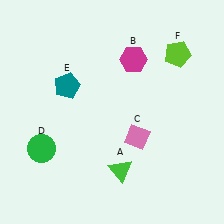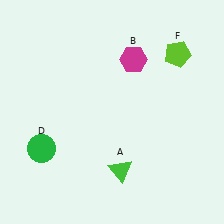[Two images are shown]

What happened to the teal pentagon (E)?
The teal pentagon (E) was removed in Image 2. It was in the top-left area of Image 1.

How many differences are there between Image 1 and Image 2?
There are 2 differences between the two images.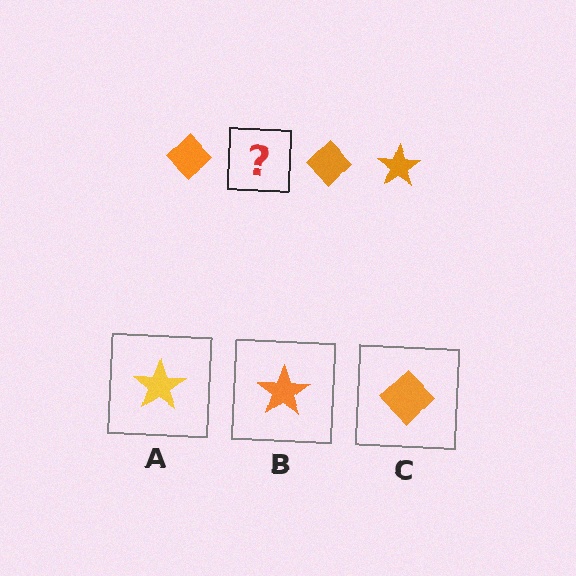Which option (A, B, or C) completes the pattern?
B.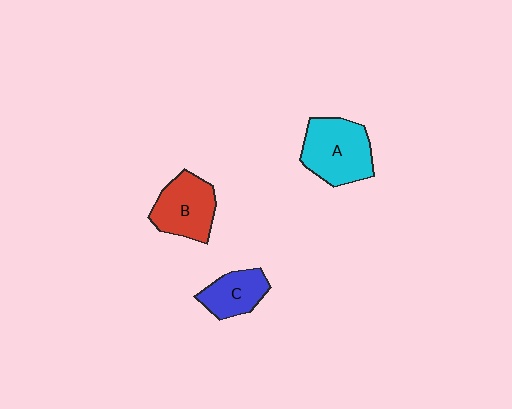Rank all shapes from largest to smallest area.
From largest to smallest: A (cyan), B (red), C (blue).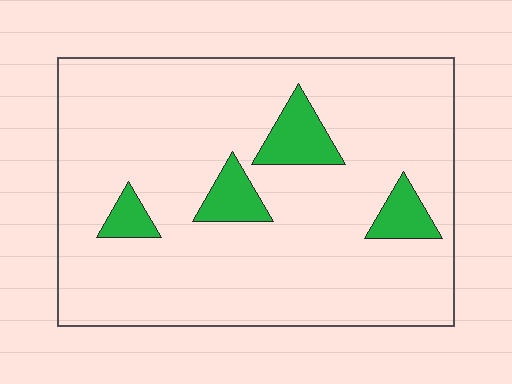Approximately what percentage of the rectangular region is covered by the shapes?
Approximately 10%.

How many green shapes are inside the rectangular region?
4.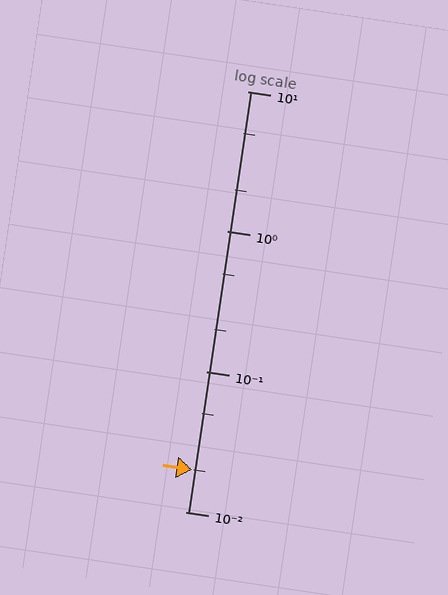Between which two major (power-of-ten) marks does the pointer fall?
The pointer is between 0.01 and 0.1.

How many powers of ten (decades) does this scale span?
The scale spans 3 decades, from 0.01 to 10.